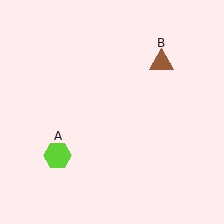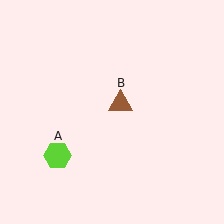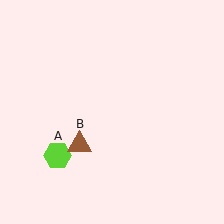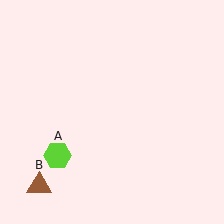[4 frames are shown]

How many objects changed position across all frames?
1 object changed position: brown triangle (object B).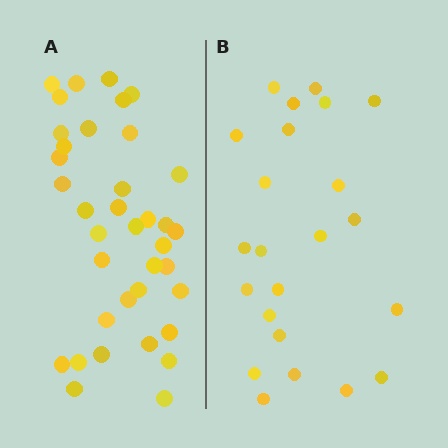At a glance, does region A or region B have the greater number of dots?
Region A (the left region) has more dots.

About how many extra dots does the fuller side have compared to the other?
Region A has approximately 15 more dots than region B.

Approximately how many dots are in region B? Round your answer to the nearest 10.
About 20 dots. (The exact count is 23, which rounds to 20.)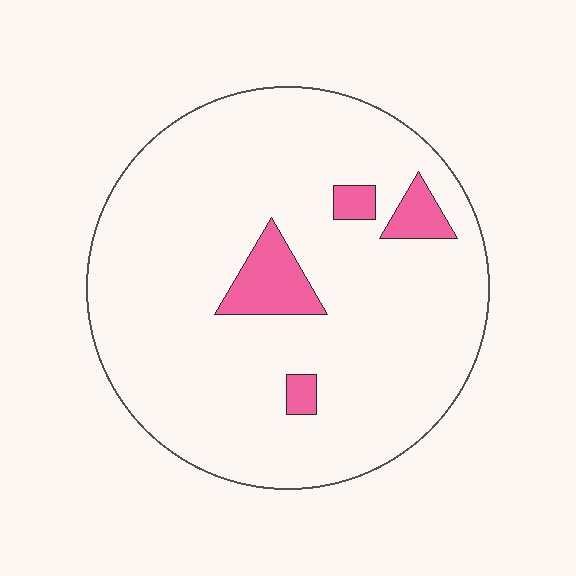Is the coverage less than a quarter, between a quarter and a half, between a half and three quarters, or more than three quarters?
Less than a quarter.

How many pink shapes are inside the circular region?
4.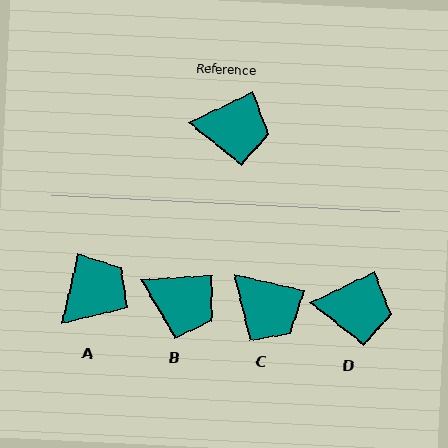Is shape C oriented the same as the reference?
No, it is off by about 39 degrees.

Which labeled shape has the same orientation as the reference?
D.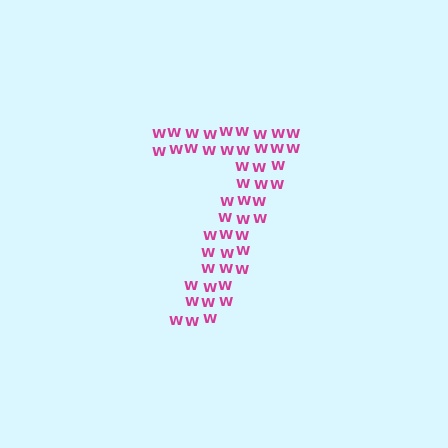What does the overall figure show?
The overall figure shows the digit 7.